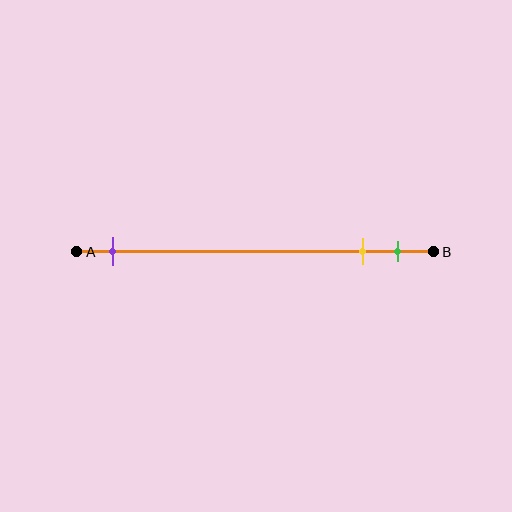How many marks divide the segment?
There are 3 marks dividing the segment.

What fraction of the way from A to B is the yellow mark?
The yellow mark is approximately 80% (0.8) of the way from A to B.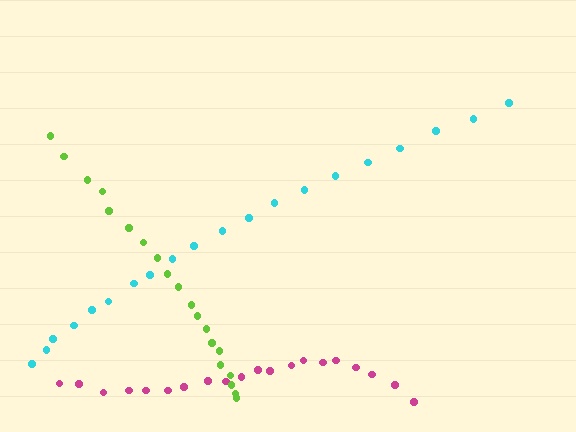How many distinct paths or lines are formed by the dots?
There are 3 distinct paths.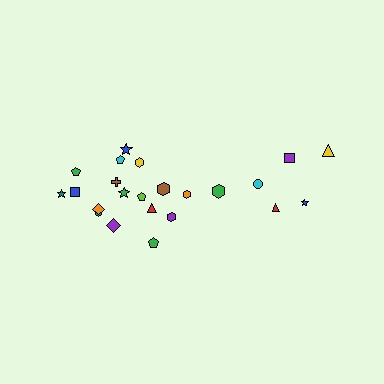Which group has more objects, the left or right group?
The left group.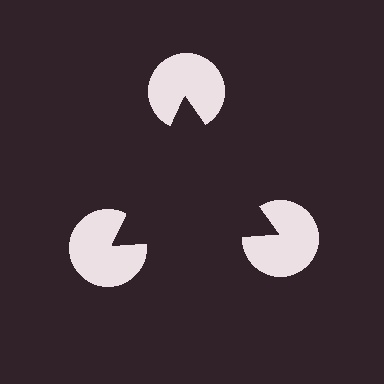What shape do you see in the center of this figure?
An illusory triangle — its edges are inferred from the aligned wedge cuts in the pac-man discs, not physically drawn.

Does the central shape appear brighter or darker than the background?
It typically appears slightly darker than the background, even though no actual brightness change is drawn.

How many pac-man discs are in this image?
There are 3 — one at each vertex of the illusory triangle.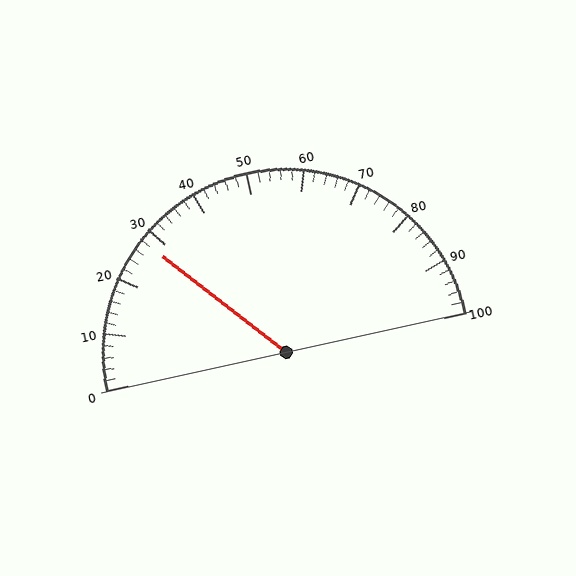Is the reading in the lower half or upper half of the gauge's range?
The reading is in the lower half of the range (0 to 100).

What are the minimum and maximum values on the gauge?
The gauge ranges from 0 to 100.